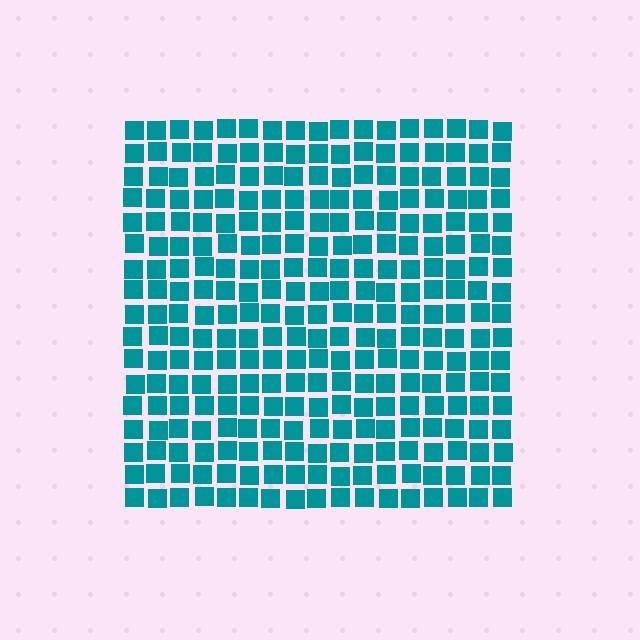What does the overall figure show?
The overall figure shows a square.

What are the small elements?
The small elements are squares.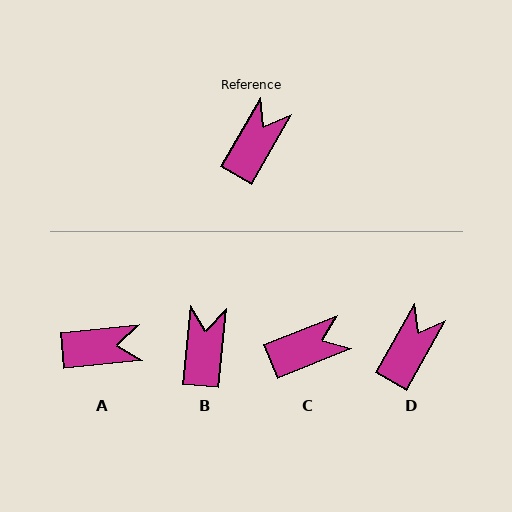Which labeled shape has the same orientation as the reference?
D.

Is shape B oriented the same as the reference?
No, it is off by about 24 degrees.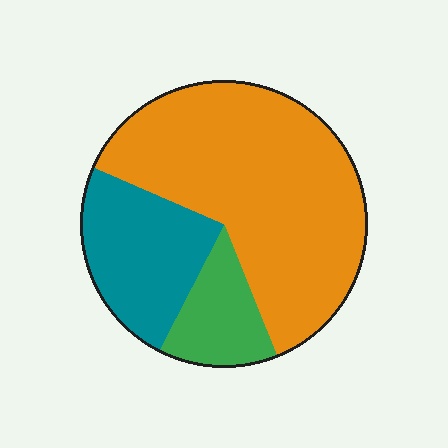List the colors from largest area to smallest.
From largest to smallest: orange, teal, green.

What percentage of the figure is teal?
Teal covers 24% of the figure.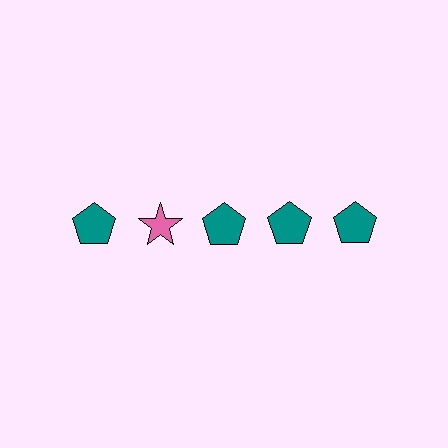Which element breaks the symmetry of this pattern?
The pink star in the top row, second from left column breaks the symmetry. All other shapes are teal pentagons.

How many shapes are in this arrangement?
There are 5 shapes arranged in a grid pattern.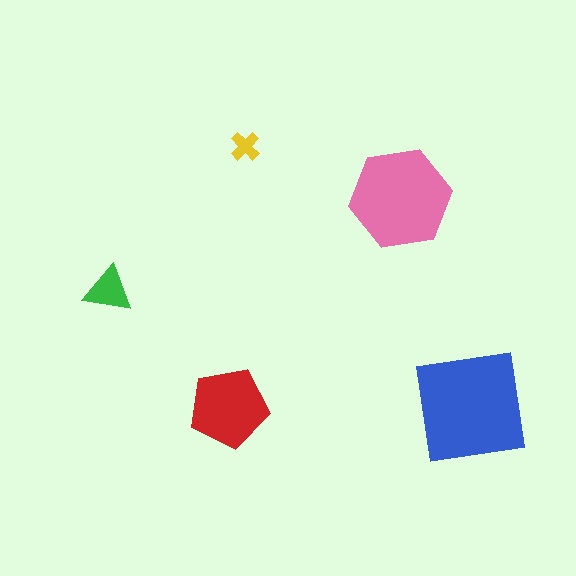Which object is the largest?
The blue square.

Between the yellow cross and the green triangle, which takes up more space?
The green triangle.